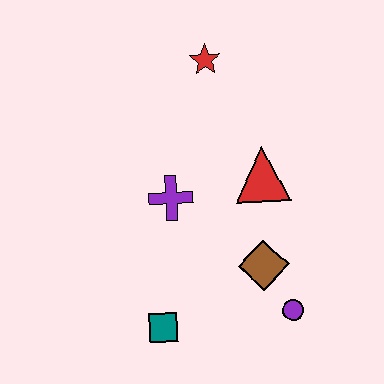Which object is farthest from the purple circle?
The red star is farthest from the purple circle.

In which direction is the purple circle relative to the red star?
The purple circle is below the red star.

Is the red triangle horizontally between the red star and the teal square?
No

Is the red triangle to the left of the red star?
No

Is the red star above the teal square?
Yes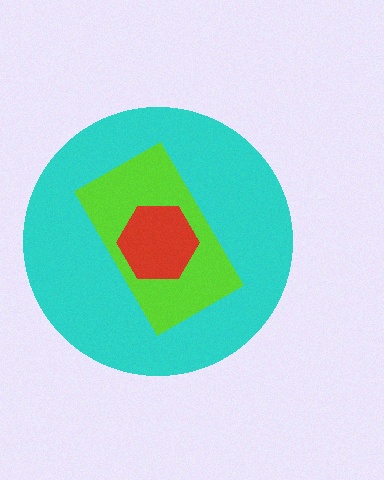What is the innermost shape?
The red hexagon.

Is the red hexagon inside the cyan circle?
Yes.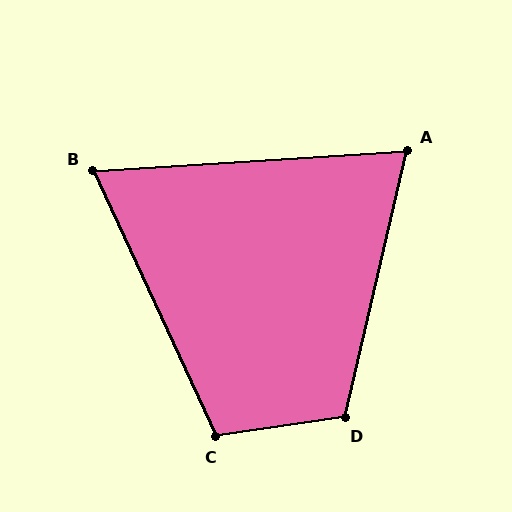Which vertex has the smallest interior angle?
B, at approximately 69 degrees.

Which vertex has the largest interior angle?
D, at approximately 111 degrees.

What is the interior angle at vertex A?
Approximately 73 degrees (acute).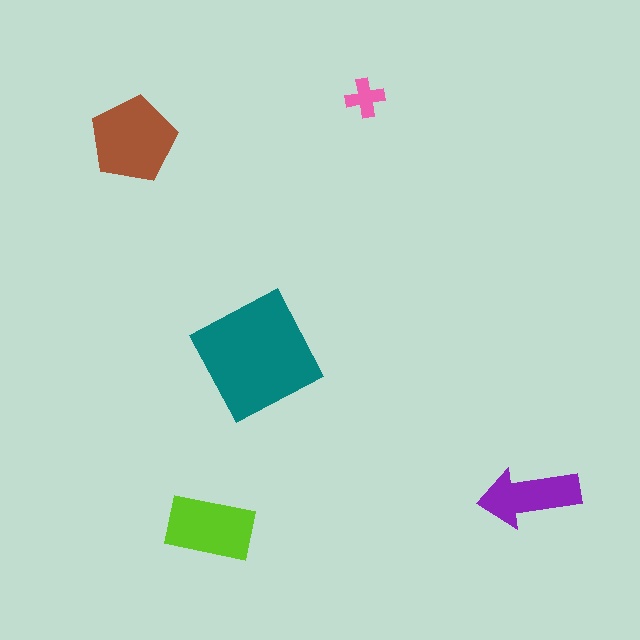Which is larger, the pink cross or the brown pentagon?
The brown pentagon.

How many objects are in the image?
There are 5 objects in the image.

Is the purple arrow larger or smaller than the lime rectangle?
Smaller.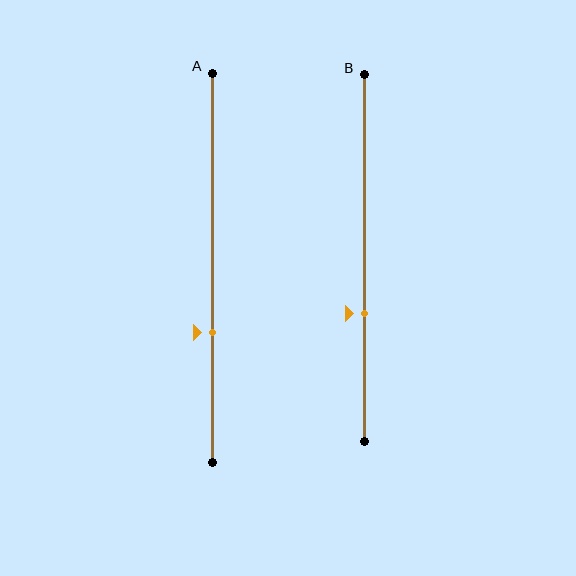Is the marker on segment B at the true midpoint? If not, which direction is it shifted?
No, the marker on segment B is shifted downward by about 15% of the segment length.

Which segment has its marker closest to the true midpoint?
Segment B has its marker closest to the true midpoint.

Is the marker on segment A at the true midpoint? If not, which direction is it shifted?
No, the marker on segment A is shifted downward by about 17% of the segment length.